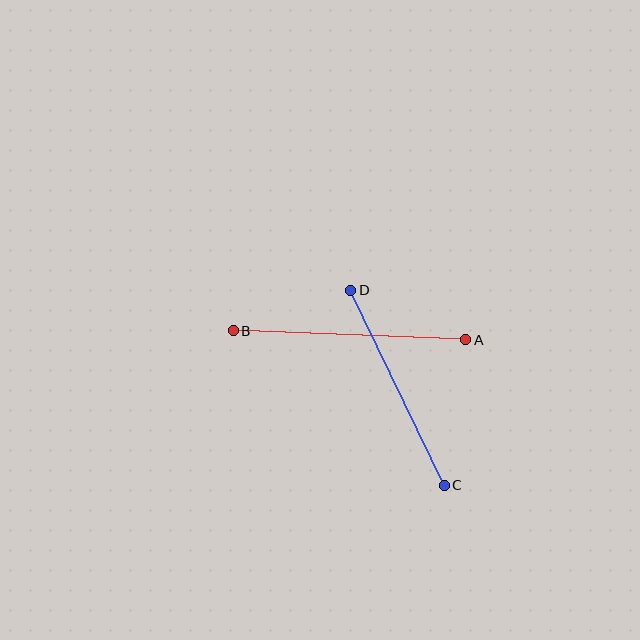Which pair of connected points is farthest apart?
Points A and B are farthest apart.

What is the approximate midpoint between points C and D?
The midpoint is at approximately (398, 388) pixels.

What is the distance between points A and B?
The distance is approximately 233 pixels.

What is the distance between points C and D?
The distance is approximately 217 pixels.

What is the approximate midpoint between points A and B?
The midpoint is at approximately (349, 335) pixels.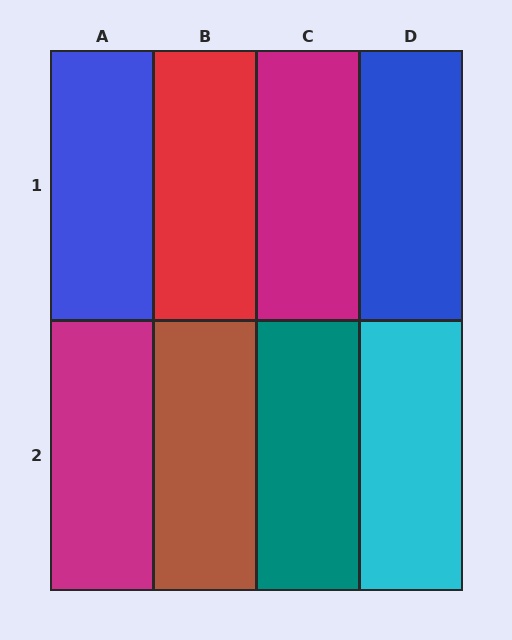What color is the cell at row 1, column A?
Blue.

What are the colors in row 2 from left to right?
Magenta, brown, teal, cyan.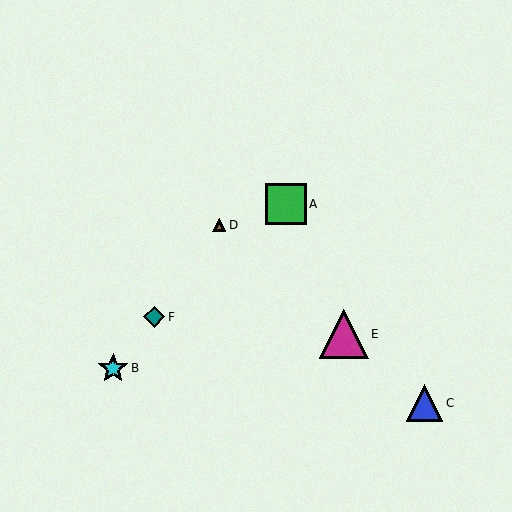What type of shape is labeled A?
Shape A is a green square.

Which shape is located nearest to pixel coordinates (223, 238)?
The brown triangle (labeled D) at (219, 225) is nearest to that location.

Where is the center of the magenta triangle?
The center of the magenta triangle is at (344, 334).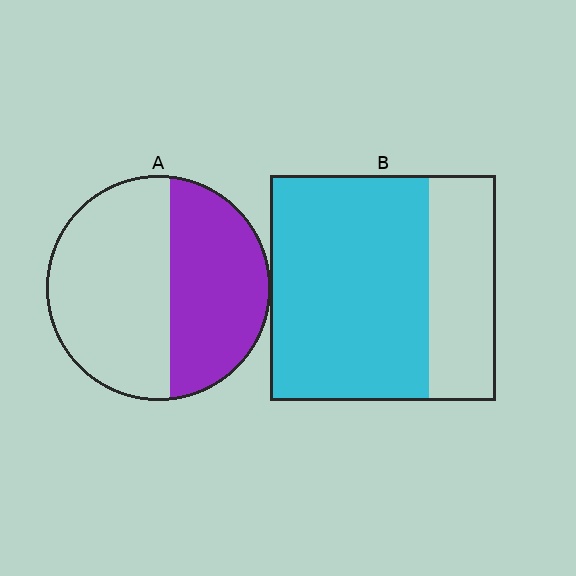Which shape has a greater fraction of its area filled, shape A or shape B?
Shape B.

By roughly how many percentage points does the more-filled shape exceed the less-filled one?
By roughly 25 percentage points (B over A).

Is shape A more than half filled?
No.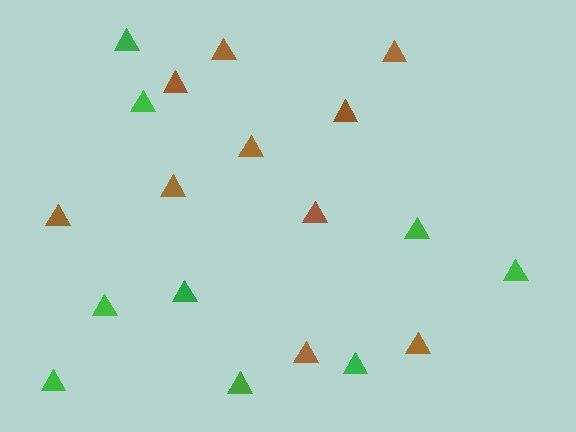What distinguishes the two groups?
There are 2 groups: one group of brown triangles (10) and one group of green triangles (9).